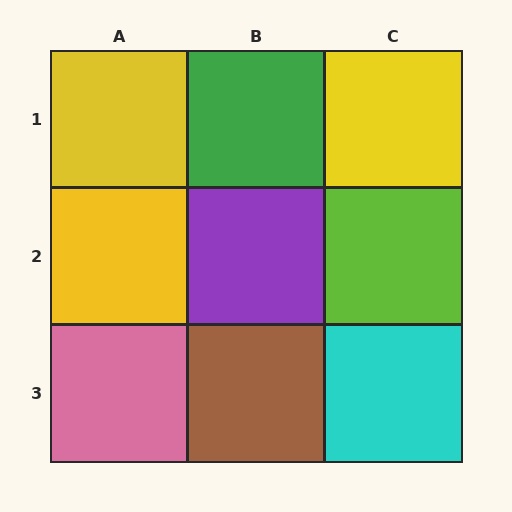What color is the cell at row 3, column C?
Cyan.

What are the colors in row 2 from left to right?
Yellow, purple, lime.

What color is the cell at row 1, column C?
Yellow.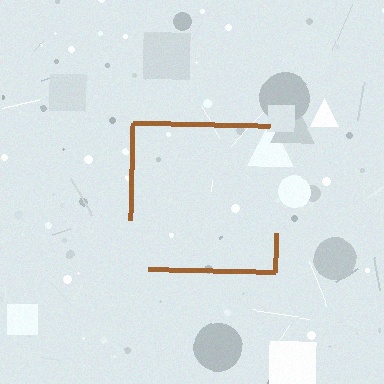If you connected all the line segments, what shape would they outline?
They would outline a square.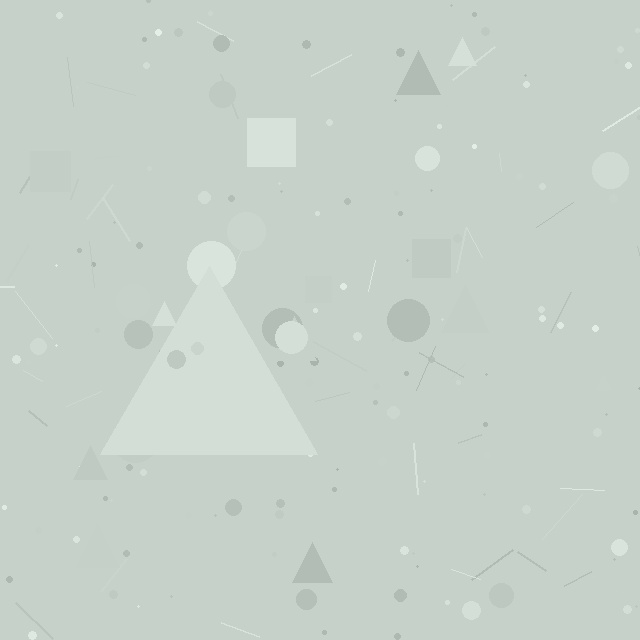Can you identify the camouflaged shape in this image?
The camouflaged shape is a triangle.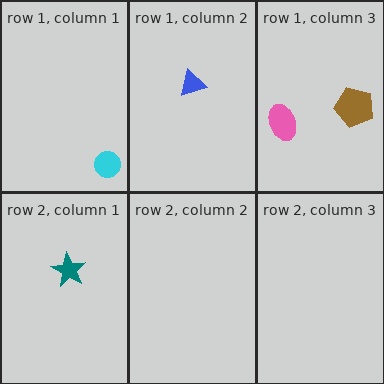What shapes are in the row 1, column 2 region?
The blue triangle.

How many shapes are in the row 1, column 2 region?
1.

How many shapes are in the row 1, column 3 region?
2.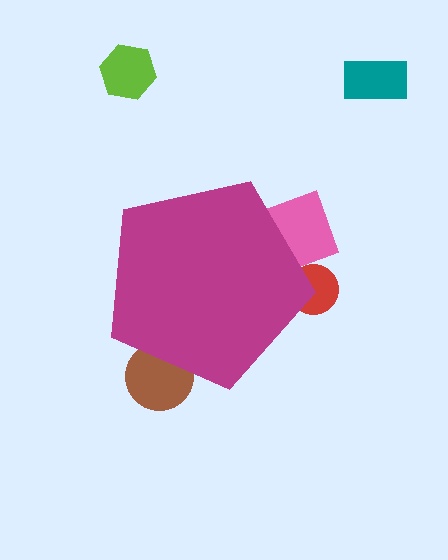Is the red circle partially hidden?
Yes, the red circle is partially hidden behind the magenta pentagon.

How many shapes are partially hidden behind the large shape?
3 shapes are partially hidden.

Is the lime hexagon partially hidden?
No, the lime hexagon is fully visible.